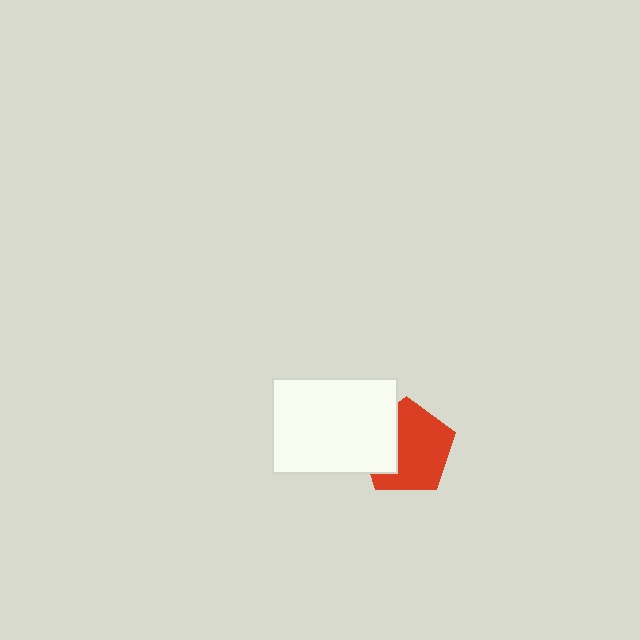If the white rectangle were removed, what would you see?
You would see the complete red pentagon.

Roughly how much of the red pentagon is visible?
Most of it is visible (roughly 69%).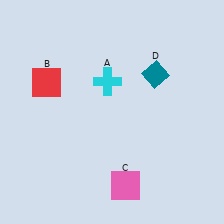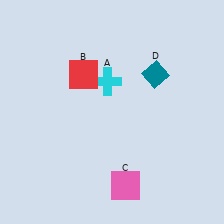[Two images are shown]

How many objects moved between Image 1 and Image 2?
1 object moved between the two images.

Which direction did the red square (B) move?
The red square (B) moved right.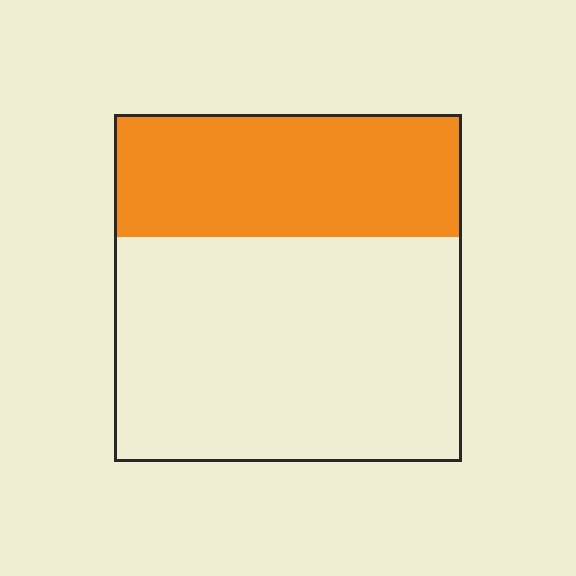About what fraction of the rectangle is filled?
About one third (1/3).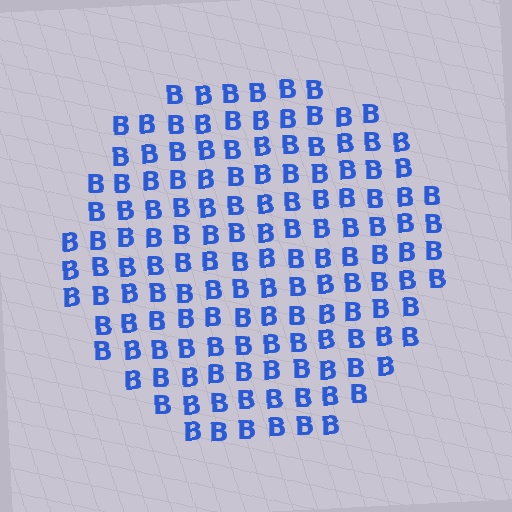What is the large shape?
The large shape is a circle.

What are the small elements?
The small elements are letter B's.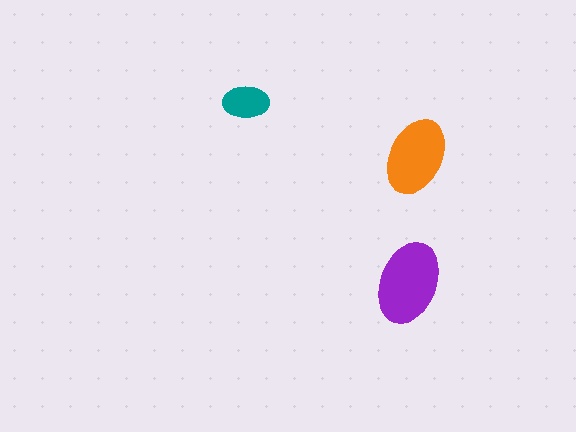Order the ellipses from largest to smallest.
the purple one, the orange one, the teal one.